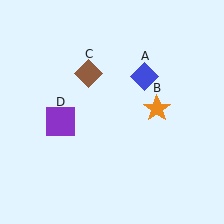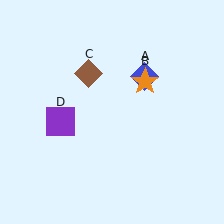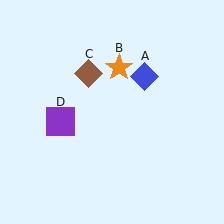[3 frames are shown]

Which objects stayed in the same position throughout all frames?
Blue diamond (object A) and brown diamond (object C) and purple square (object D) remained stationary.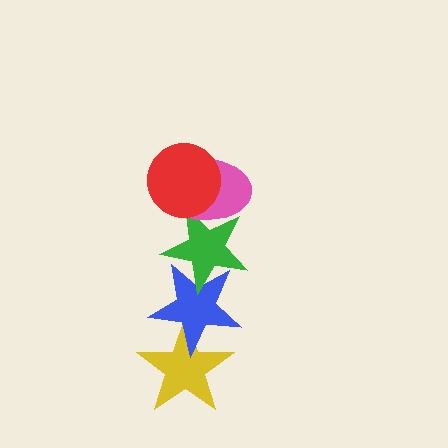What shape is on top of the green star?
The pink ellipse is on top of the green star.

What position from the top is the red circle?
The red circle is 1st from the top.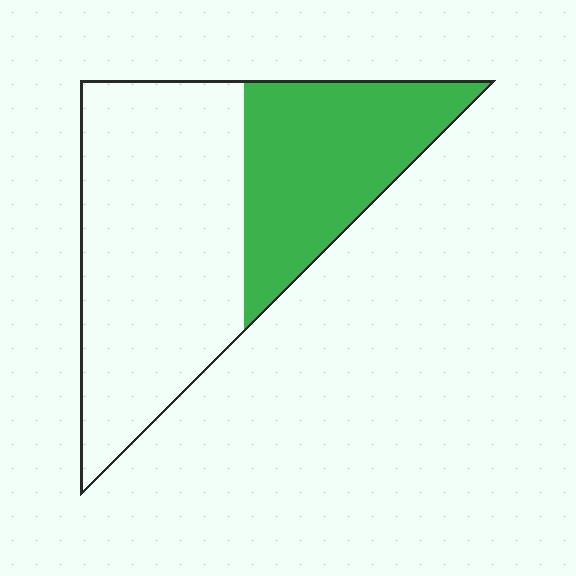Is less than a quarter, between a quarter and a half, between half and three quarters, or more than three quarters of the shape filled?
Between a quarter and a half.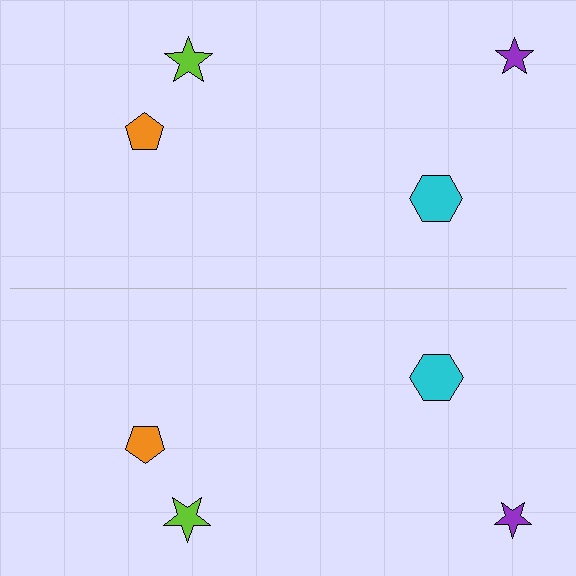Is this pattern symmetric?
Yes, this pattern has bilateral (reflection) symmetry.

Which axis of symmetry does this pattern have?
The pattern has a horizontal axis of symmetry running through the center of the image.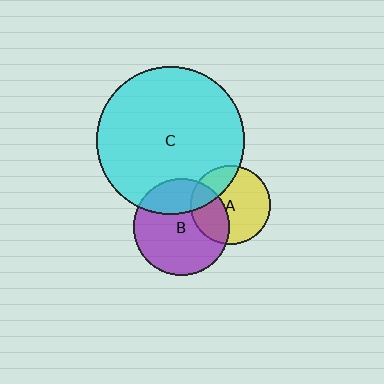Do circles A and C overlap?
Yes.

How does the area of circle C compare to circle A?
Approximately 3.5 times.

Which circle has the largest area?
Circle C (cyan).